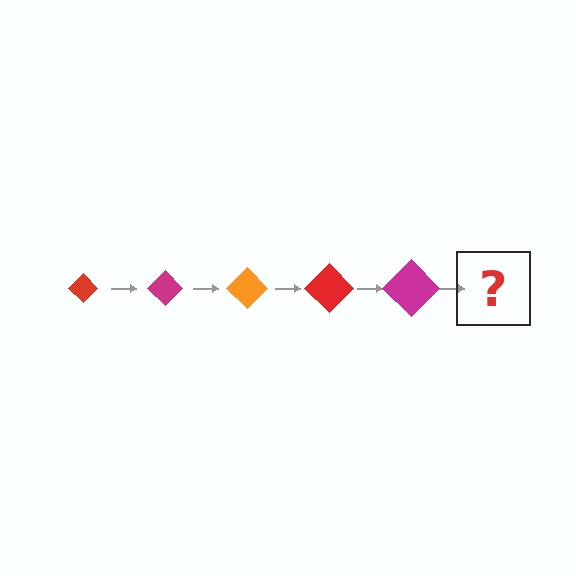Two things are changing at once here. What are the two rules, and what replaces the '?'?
The two rules are that the diamond grows larger each step and the color cycles through red, magenta, and orange. The '?' should be an orange diamond, larger than the previous one.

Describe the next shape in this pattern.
It should be an orange diamond, larger than the previous one.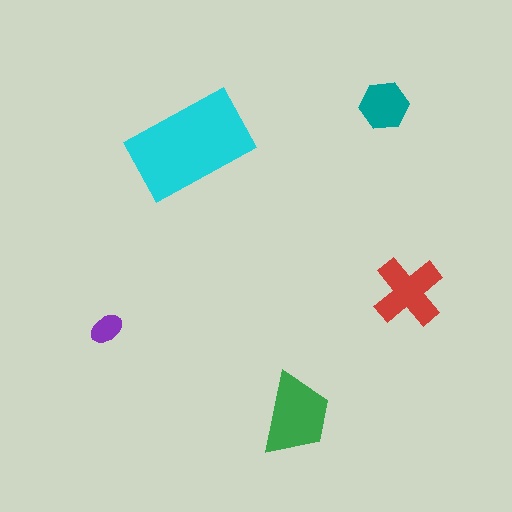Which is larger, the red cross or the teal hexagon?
The red cross.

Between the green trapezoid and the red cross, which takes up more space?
The green trapezoid.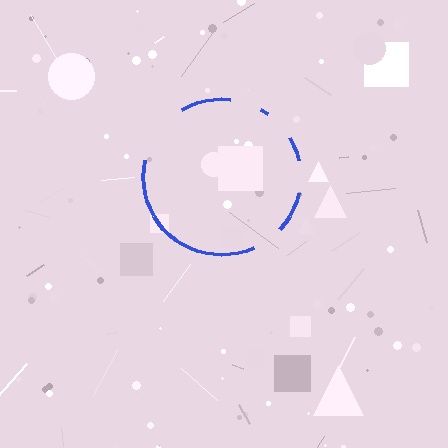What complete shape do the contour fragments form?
The contour fragments form a circle.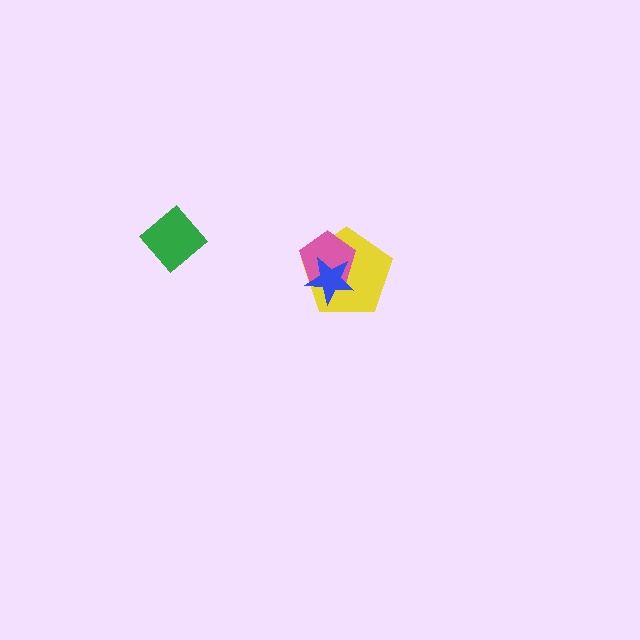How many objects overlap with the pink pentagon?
2 objects overlap with the pink pentagon.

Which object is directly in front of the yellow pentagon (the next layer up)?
The pink pentagon is directly in front of the yellow pentagon.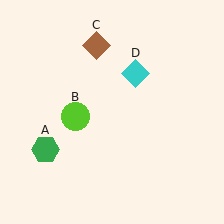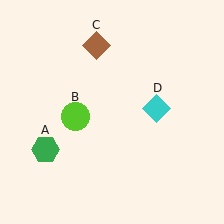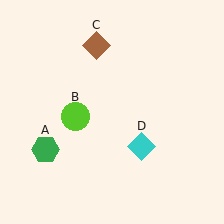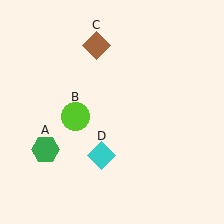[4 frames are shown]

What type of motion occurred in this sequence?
The cyan diamond (object D) rotated clockwise around the center of the scene.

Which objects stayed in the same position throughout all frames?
Green hexagon (object A) and lime circle (object B) and brown diamond (object C) remained stationary.